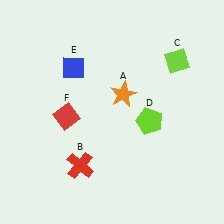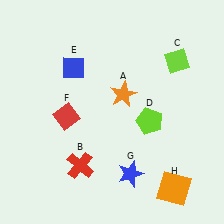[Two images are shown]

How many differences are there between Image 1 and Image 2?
There are 2 differences between the two images.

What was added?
A blue star (G), an orange square (H) were added in Image 2.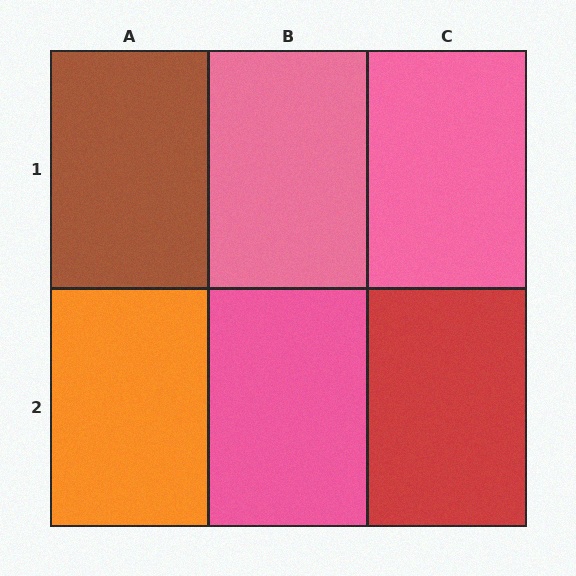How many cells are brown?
1 cell is brown.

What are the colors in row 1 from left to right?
Brown, pink, pink.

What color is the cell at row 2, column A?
Orange.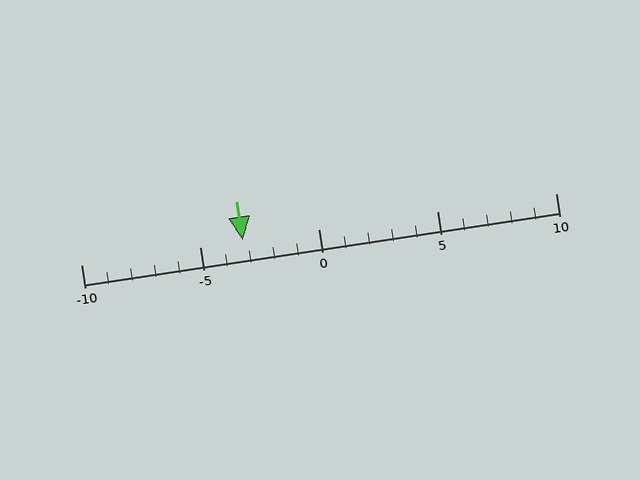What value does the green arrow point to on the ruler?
The green arrow points to approximately -3.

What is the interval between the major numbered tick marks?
The major tick marks are spaced 5 units apart.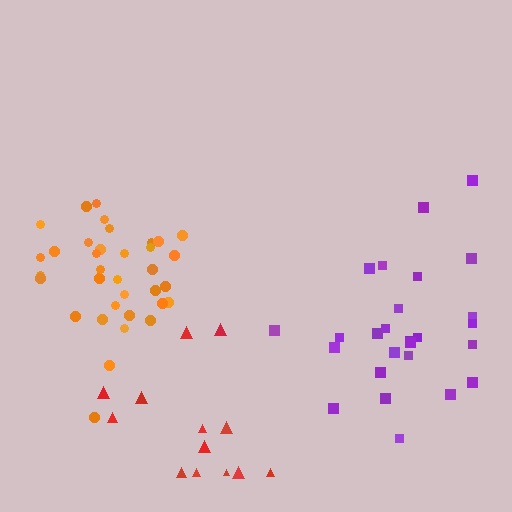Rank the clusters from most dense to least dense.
orange, purple, red.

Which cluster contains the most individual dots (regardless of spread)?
Orange (35).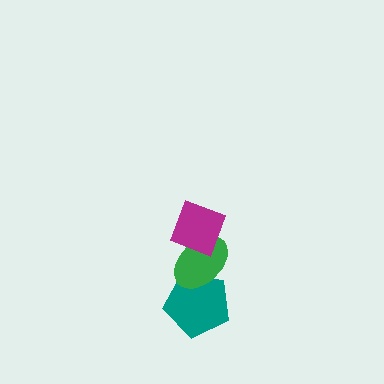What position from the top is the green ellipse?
The green ellipse is 2nd from the top.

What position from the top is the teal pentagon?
The teal pentagon is 3rd from the top.